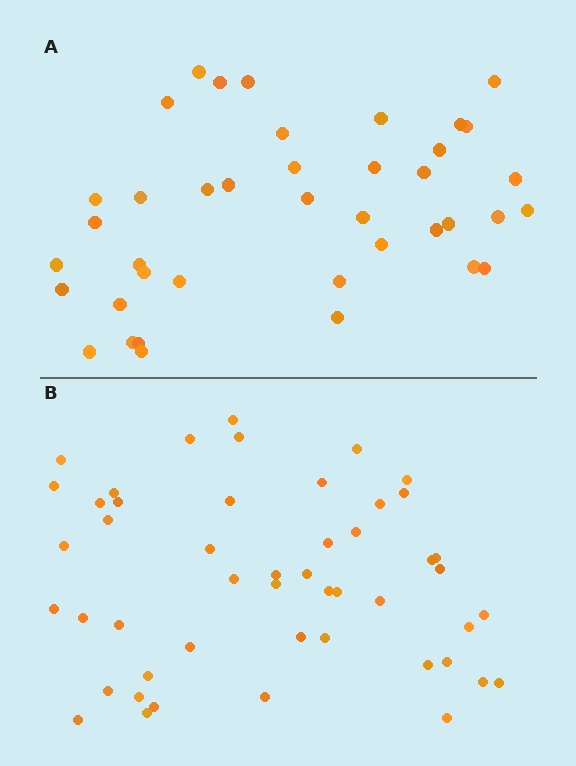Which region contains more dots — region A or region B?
Region B (the bottom region) has more dots.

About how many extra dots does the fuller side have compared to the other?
Region B has roughly 8 or so more dots than region A.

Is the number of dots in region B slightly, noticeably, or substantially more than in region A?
Region B has only slightly more — the two regions are fairly close. The ratio is roughly 1.2 to 1.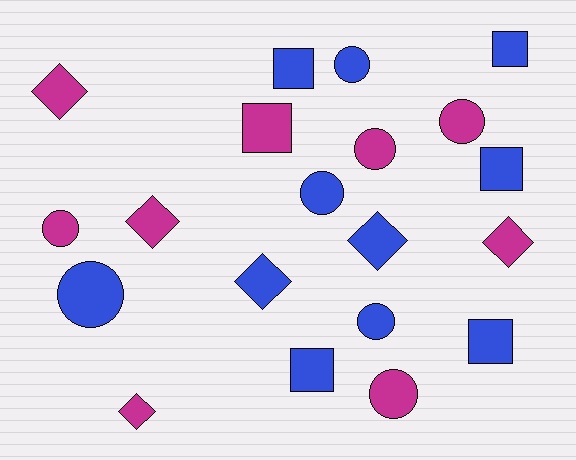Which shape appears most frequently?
Circle, with 8 objects.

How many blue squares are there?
There are 5 blue squares.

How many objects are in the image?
There are 20 objects.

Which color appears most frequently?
Blue, with 11 objects.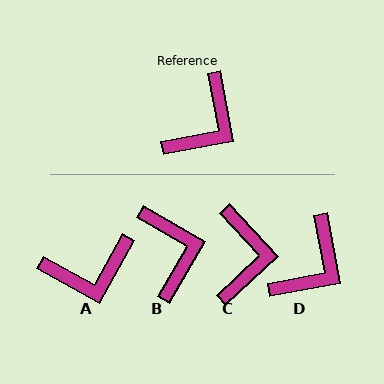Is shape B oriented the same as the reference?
No, it is off by about 49 degrees.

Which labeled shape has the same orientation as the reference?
D.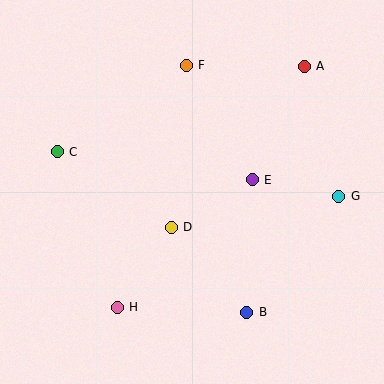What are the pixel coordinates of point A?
Point A is at (304, 66).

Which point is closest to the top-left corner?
Point C is closest to the top-left corner.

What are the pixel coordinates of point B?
Point B is at (247, 312).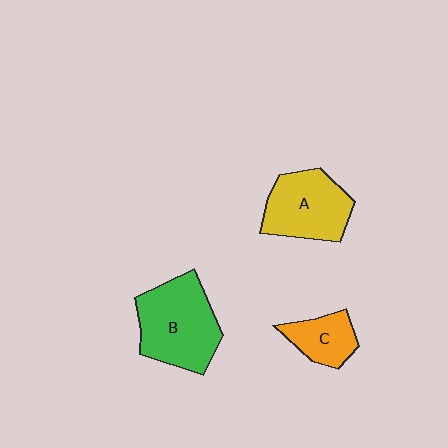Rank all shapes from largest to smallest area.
From largest to smallest: B (green), A (yellow), C (orange).